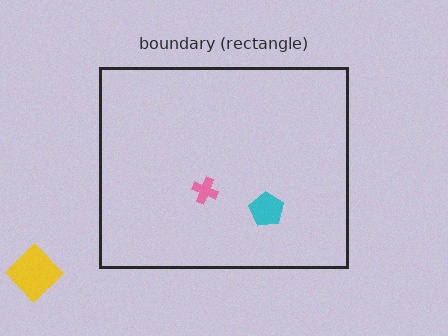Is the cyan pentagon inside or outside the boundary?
Inside.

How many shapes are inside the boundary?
2 inside, 1 outside.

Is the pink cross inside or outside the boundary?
Inside.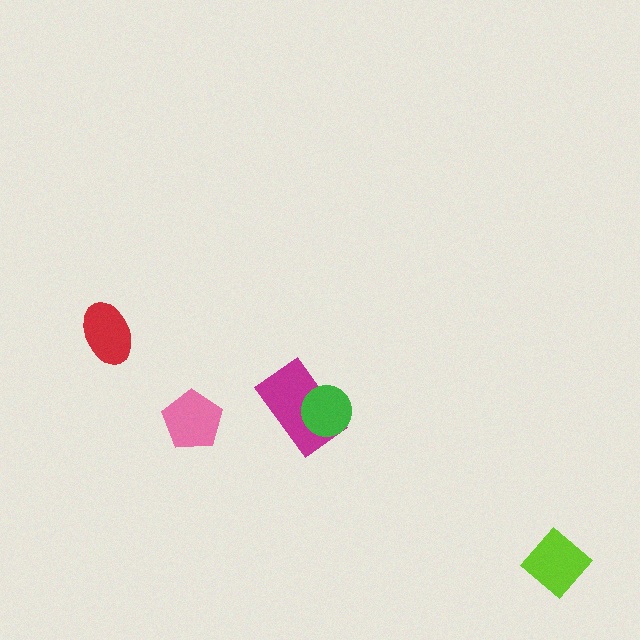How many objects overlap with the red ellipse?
0 objects overlap with the red ellipse.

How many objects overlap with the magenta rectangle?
1 object overlaps with the magenta rectangle.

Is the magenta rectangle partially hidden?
Yes, it is partially covered by another shape.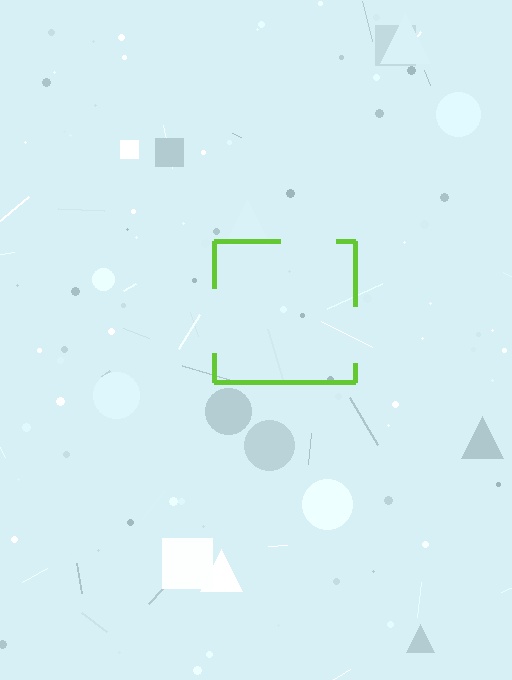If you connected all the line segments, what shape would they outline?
They would outline a square.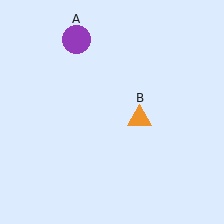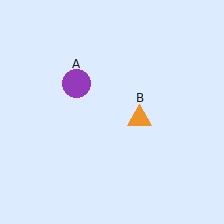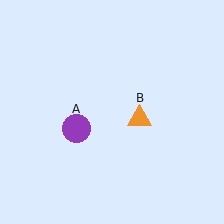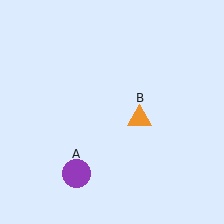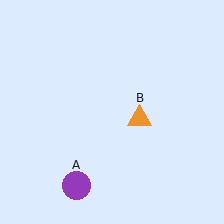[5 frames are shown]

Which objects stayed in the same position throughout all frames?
Orange triangle (object B) remained stationary.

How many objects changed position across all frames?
1 object changed position: purple circle (object A).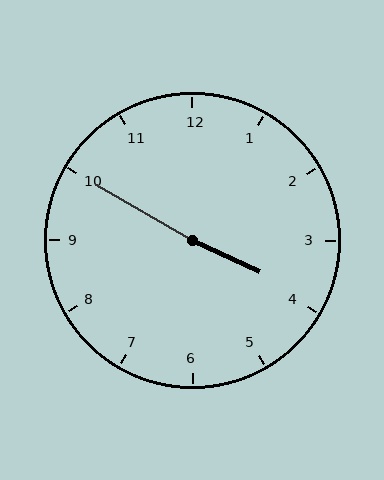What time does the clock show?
3:50.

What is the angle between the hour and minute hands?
Approximately 175 degrees.